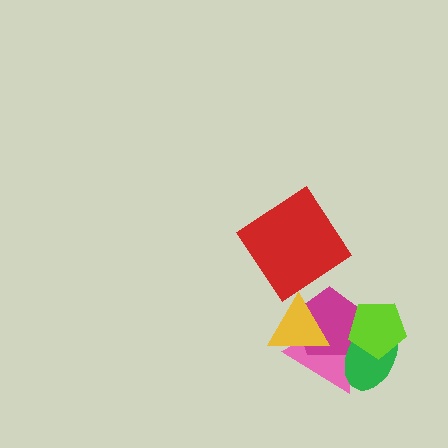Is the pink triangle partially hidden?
Yes, it is partially covered by another shape.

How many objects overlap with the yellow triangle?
2 objects overlap with the yellow triangle.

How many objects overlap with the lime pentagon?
3 objects overlap with the lime pentagon.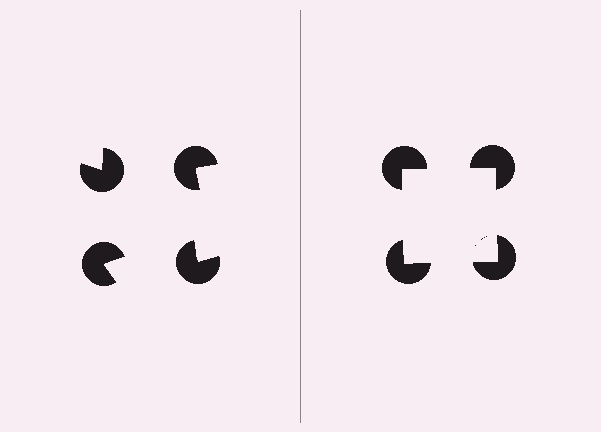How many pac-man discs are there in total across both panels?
8 — 4 on each side.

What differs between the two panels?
The pac-man discs are positioned identically on both sides; only the wedge orientations differ. On the right they align to a square; on the left they are misaligned.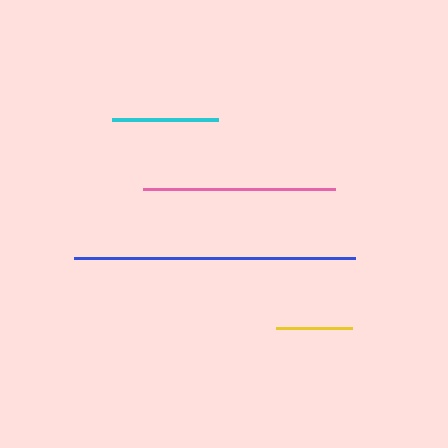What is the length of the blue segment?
The blue segment is approximately 281 pixels long.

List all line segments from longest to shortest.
From longest to shortest: blue, pink, cyan, yellow.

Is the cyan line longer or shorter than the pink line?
The pink line is longer than the cyan line.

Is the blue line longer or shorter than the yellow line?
The blue line is longer than the yellow line.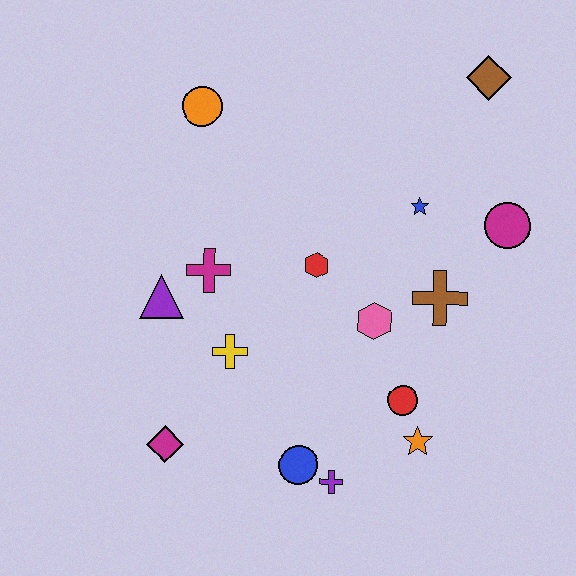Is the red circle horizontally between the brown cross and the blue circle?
Yes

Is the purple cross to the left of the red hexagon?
No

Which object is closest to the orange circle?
The magenta cross is closest to the orange circle.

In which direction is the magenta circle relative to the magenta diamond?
The magenta circle is to the right of the magenta diamond.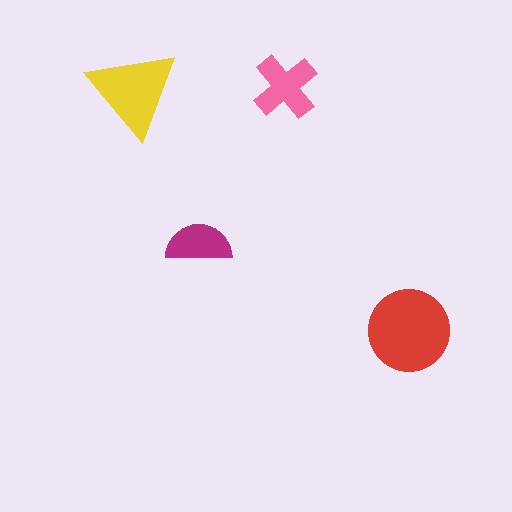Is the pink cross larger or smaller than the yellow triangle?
Smaller.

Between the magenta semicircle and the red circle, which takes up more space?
The red circle.